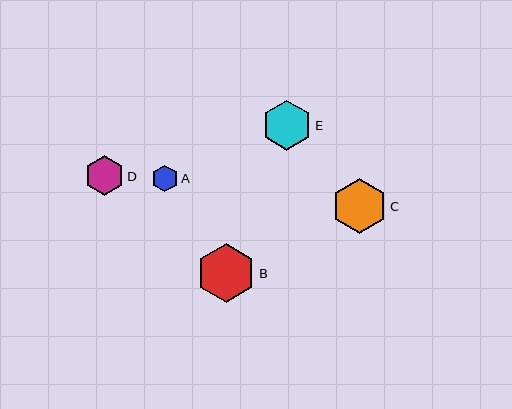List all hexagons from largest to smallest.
From largest to smallest: B, C, E, D, A.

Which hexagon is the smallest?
Hexagon A is the smallest with a size of approximately 26 pixels.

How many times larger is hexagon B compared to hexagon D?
Hexagon B is approximately 1.5 times the size of hexagon D.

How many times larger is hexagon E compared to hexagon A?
Hexagon E is approximately 1.9 times the size of hexagon A.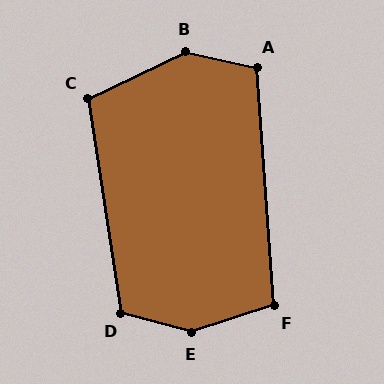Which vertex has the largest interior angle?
E, at approximately 147 degrees.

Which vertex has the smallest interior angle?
F, at approximately 104 degrees.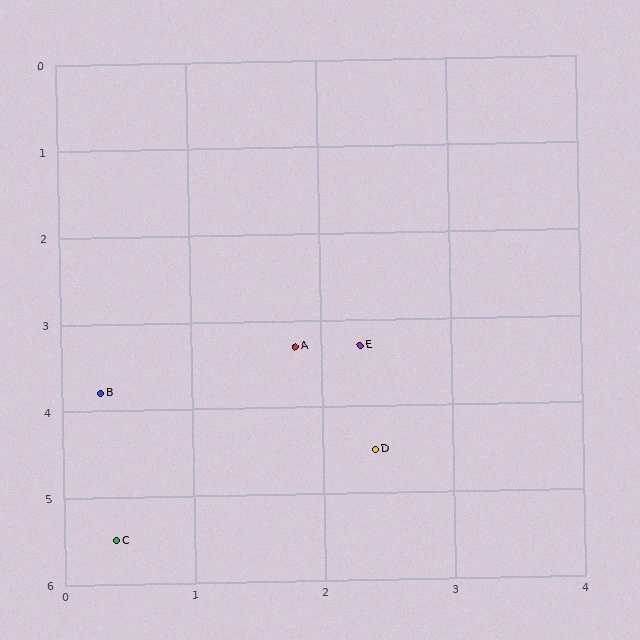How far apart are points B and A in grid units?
Points B and A are about 1.6 grid units apart.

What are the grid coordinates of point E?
Point E is at approximately (2.3, 3.3).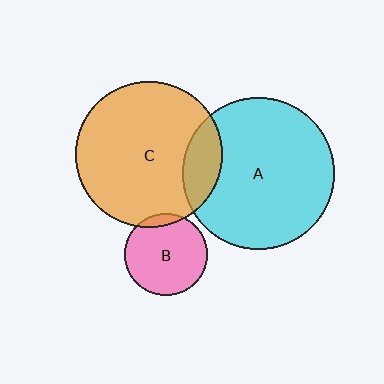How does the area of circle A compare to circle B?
Approximately 3.4 times.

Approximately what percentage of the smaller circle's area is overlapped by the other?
Approximately 15%.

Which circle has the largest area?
Circle A (cyan).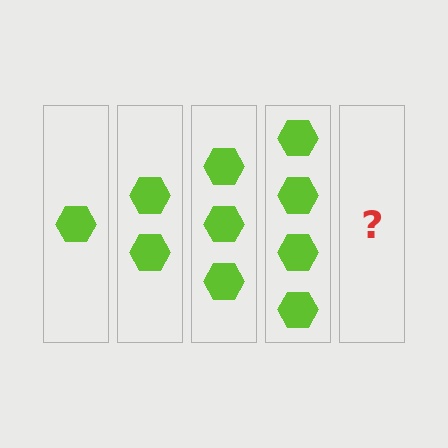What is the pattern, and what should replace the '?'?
The pattern is that each step adds one more hexagon. The '?' should be 5 hexagons.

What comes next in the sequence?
The next element should be 5 hexagons.